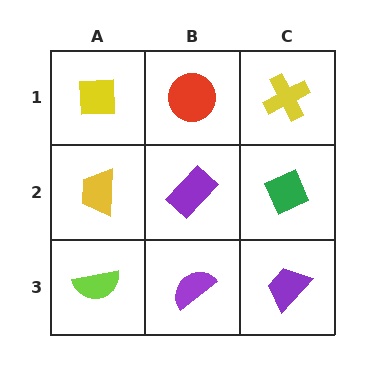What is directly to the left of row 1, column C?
A red circle.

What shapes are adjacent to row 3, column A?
A yellow trapezoid (row 2, column A), a purple semicircle (row 3, column B).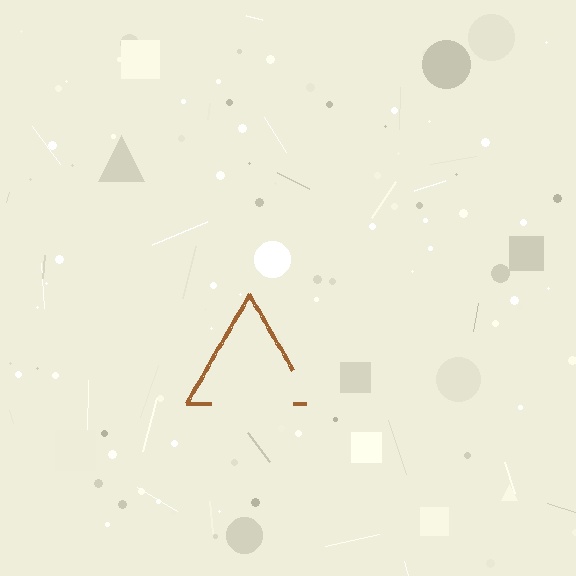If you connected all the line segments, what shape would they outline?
They would outline a triangle.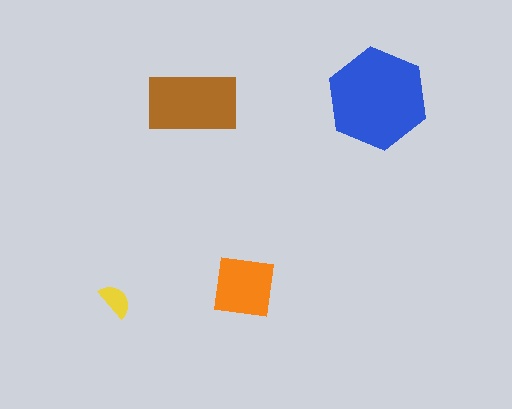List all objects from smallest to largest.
The yellow semicircle, the orange square, the brown rectangle, the blue hexagon.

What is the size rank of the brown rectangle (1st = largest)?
2nd.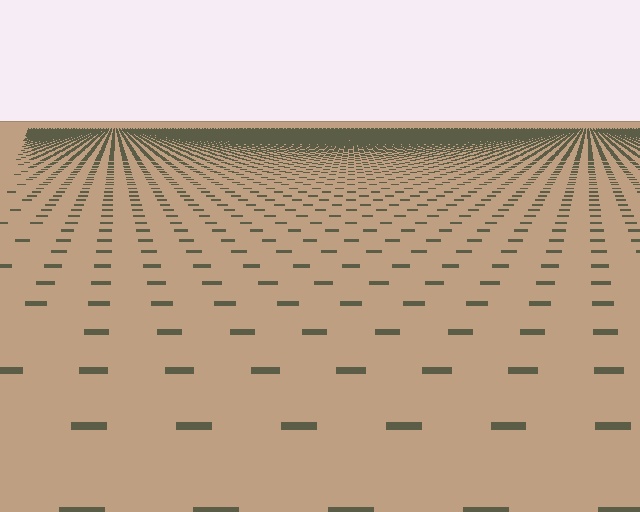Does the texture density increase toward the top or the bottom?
Density increases toward the top.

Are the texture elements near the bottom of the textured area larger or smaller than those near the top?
Larger. Near the bottom, elements are closer to the viewer and appear at a bigger on-screen size.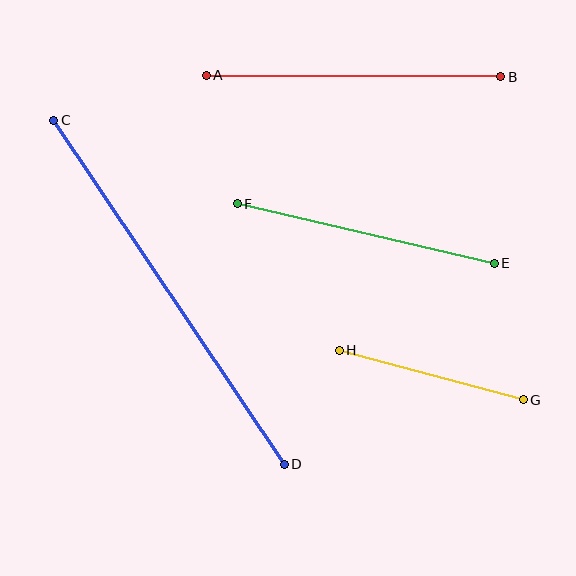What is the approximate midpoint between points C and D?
The midpoint is at approximately (169, 292) pixels.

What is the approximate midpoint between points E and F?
The midpoint is at approximately (366, 234) pixels.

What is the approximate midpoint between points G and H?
The midpoint is at approximately (431, 375) pixels.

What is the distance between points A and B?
The distance is approximately 294 pixels.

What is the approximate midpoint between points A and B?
The midpoint is at approximately (354, 76) pixels.